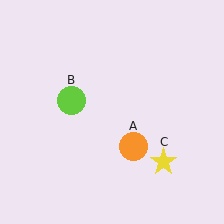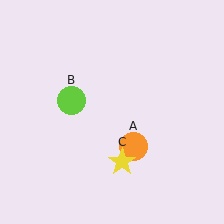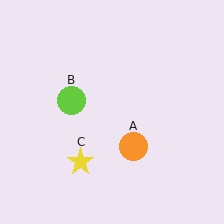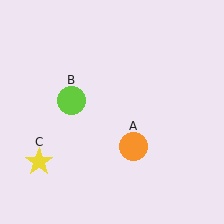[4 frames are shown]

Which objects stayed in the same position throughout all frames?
Orange circle (object A) and lime circle (object B) remained stationary.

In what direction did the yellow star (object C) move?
The yellow star (object C) moved left.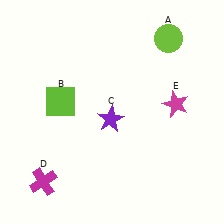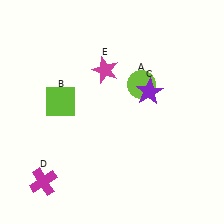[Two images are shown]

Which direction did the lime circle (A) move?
The lime circle (A) moved down.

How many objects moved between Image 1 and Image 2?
3 objects moved between the two images.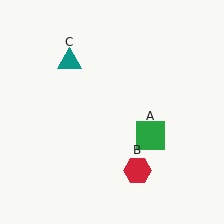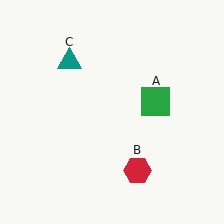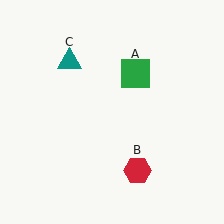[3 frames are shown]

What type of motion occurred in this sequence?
The green square (object A) rotated counterclockwise around the center of the scene.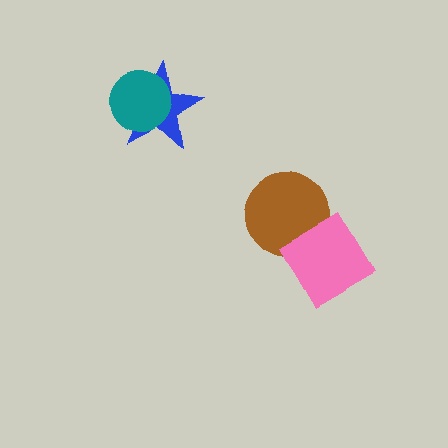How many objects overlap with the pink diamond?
1 object overlaps with the pink diamond.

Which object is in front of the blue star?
The teal circle is in front of the blue star.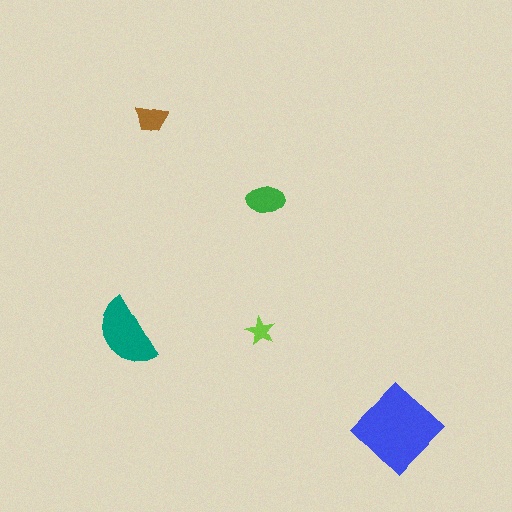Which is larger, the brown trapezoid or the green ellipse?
The green ellipse.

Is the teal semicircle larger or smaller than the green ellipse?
Larger.